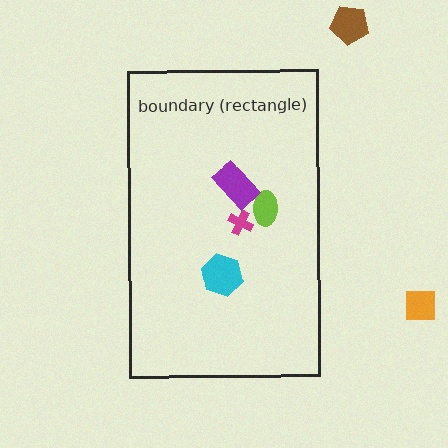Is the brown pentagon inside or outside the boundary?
Outside.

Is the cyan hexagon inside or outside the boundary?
Inside.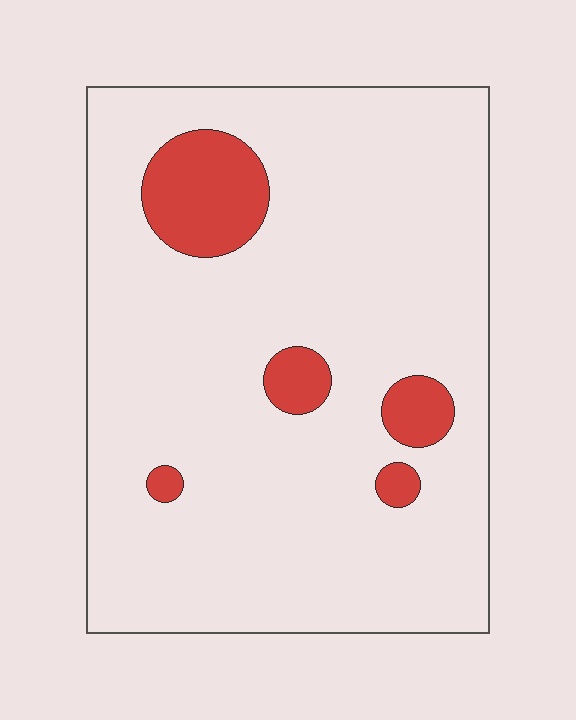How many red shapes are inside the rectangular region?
5.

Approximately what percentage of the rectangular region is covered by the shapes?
Approximately 10%.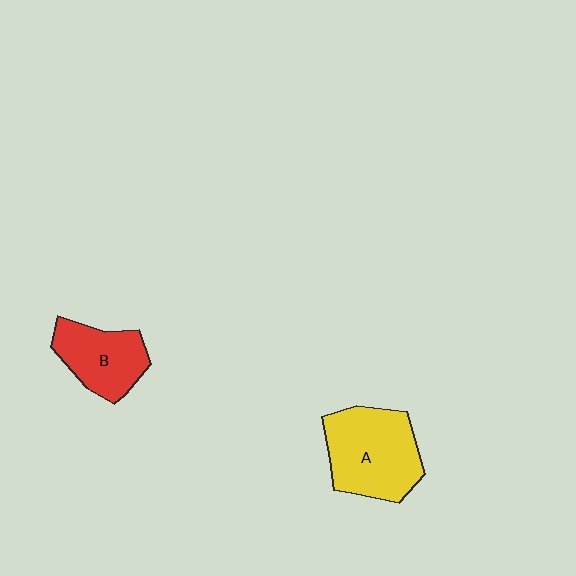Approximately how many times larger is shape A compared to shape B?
Approximately 1.4 times.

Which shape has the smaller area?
Shape B (red).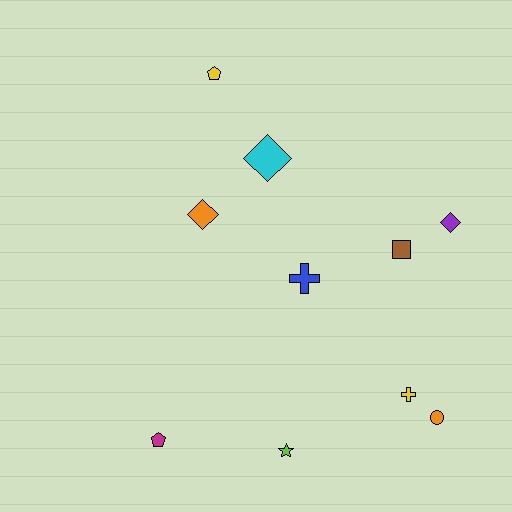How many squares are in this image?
There is 1 square.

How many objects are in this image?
There are 10 objects.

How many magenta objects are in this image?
There is 1 magenta object.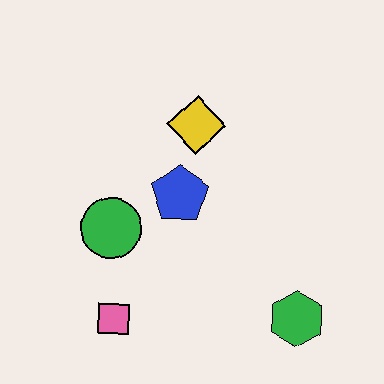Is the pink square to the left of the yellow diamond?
Yes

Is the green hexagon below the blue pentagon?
Yes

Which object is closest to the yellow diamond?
The blue pentagon is closest to the yellow diamond.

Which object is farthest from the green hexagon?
The yellow diamond is farthest from the green hexagon.